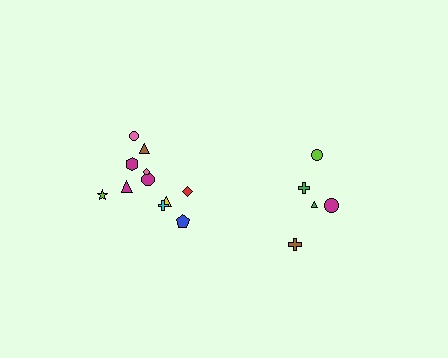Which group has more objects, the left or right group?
The left group.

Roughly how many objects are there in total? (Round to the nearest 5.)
Roughly 15 objects in total.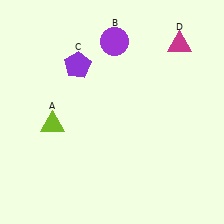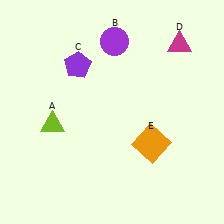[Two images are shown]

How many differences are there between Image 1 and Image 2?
There is 1 difference between the two images.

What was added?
An orange square (E) was added in Image 2.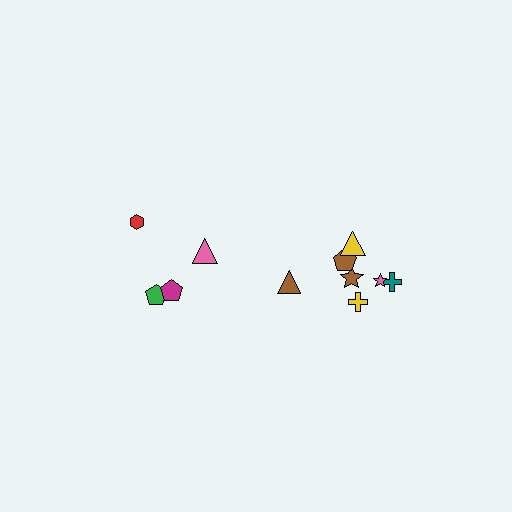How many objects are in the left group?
There are 4 objects.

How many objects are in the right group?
There are 7 objects.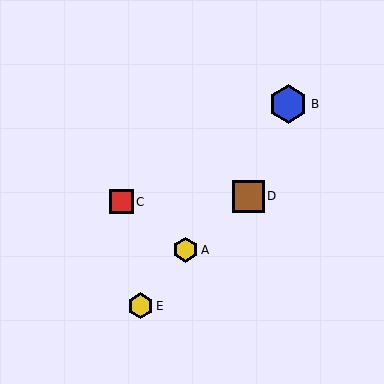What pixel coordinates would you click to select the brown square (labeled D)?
Click at (248, 196) to select the brown square D.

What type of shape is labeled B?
Shape B is a blue hexagon.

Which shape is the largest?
The blue hexagon (labeled B) is the largest.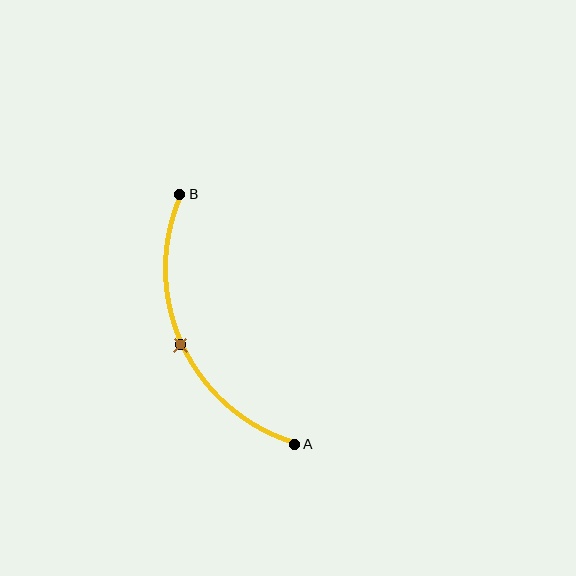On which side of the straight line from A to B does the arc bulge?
The arc bulges to the left of the straight line connecting A and B.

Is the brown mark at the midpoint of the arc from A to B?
Yes. The brown mark lies on the arc at equal arc-length from both A and B — it is the arc midpoint.